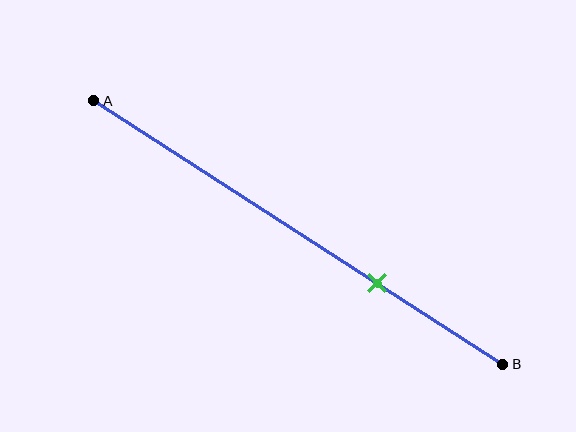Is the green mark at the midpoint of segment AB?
No, the mark is at about 70% from A, not at the 50% midpoint.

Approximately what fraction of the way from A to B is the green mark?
The green mark is approximately 70% of the way from A to B.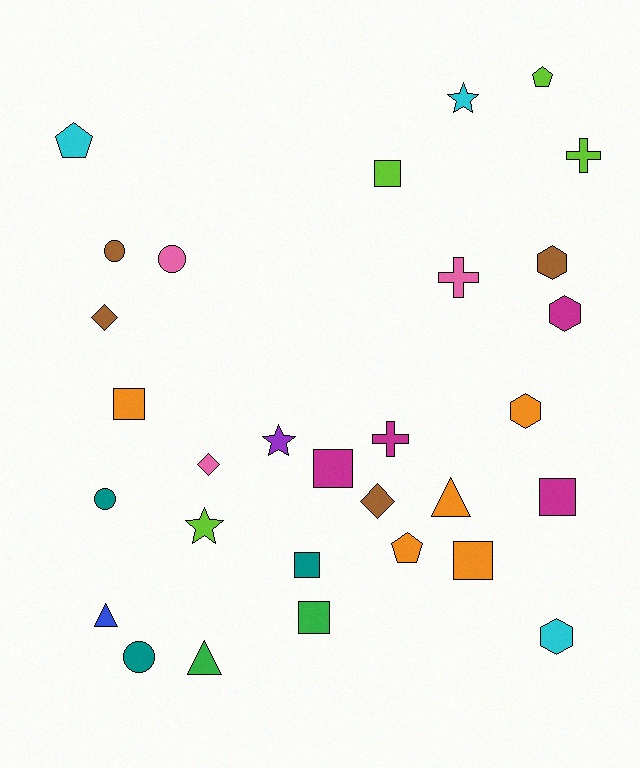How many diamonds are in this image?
There are 3 diamonds.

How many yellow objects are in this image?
There are no yellow objects.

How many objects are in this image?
There are 30 objects.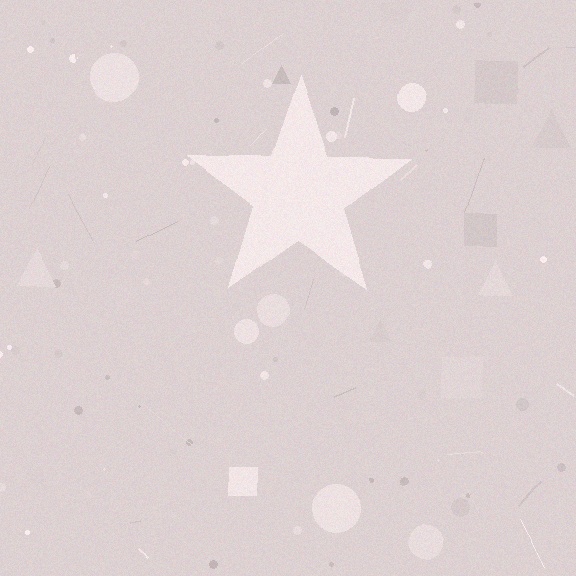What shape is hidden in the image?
A star is hidden in the image.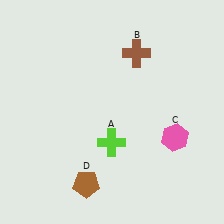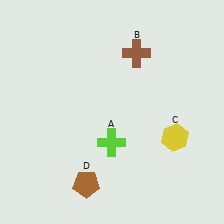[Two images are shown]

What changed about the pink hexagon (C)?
In Image 1, C is pink. In Image 2, it changed to yellow.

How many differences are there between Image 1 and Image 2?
There is 1 difference between the two images.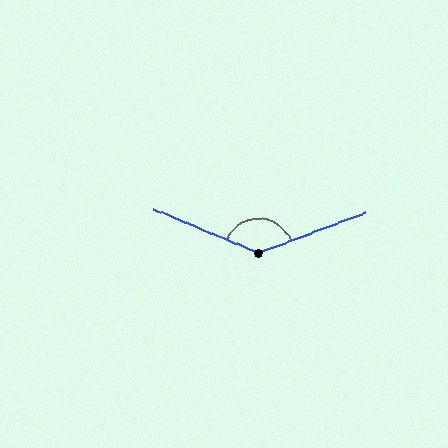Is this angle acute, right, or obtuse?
It is obtuse.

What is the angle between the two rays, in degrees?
Approximately 137 degrees.